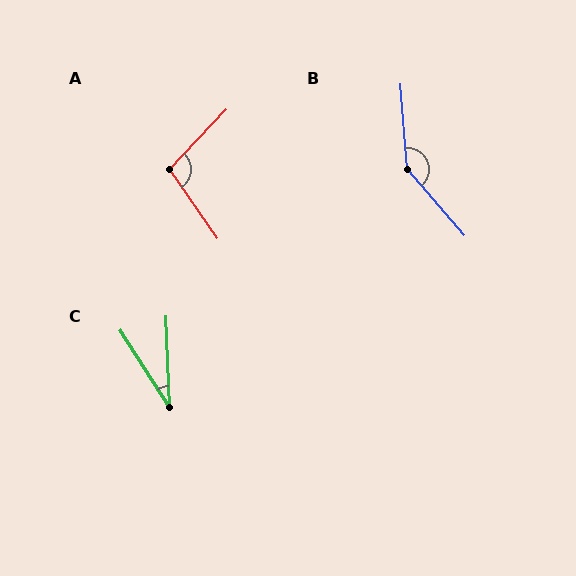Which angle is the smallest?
C, at approximately 30 degrees.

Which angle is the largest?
B, at approximately 144 degrees.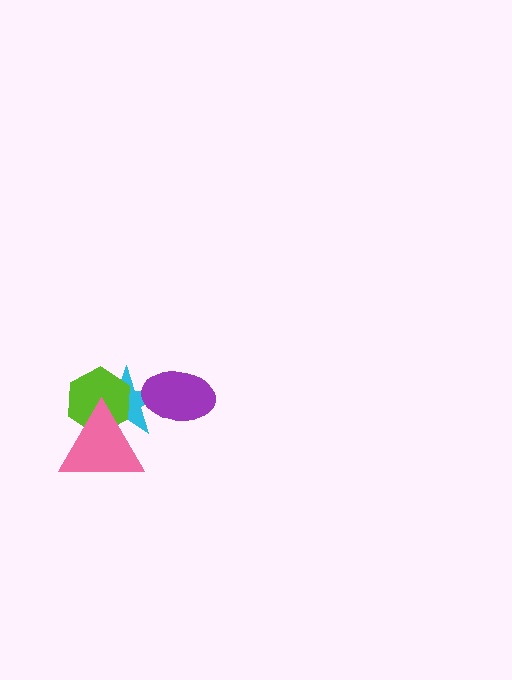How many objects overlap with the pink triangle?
2 objects overlap with the pink triangle.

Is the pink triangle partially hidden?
No, no other shape covers it.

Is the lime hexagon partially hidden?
Yes, it is partially covered by another shape.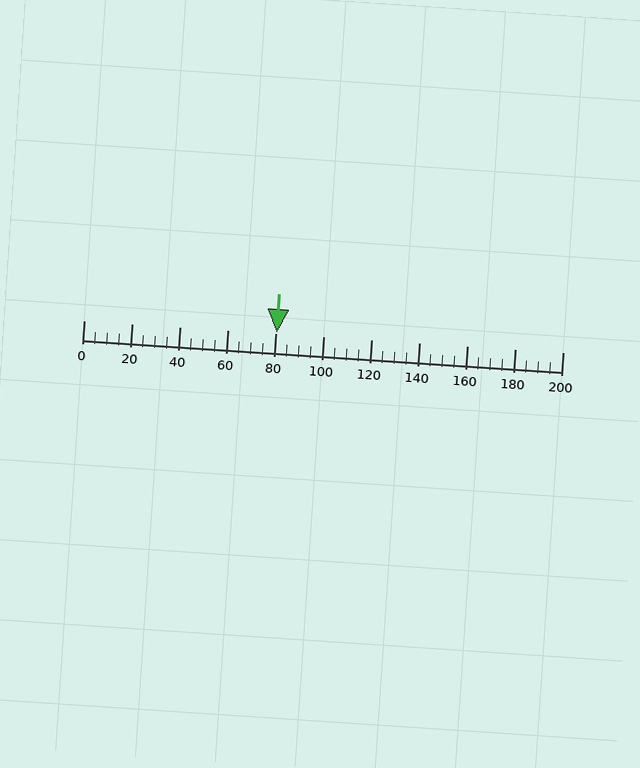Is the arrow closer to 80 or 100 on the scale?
The arrow is closer to 80.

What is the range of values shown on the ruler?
The ruler shows values from 0 to 200.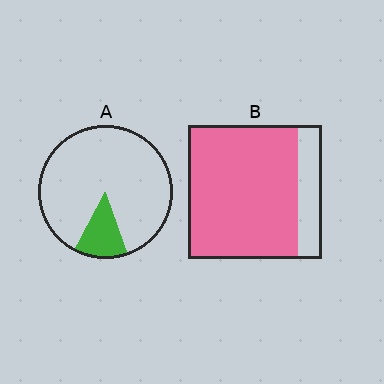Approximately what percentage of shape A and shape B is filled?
A is approximately 15% and B is approximately 80%.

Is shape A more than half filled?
No.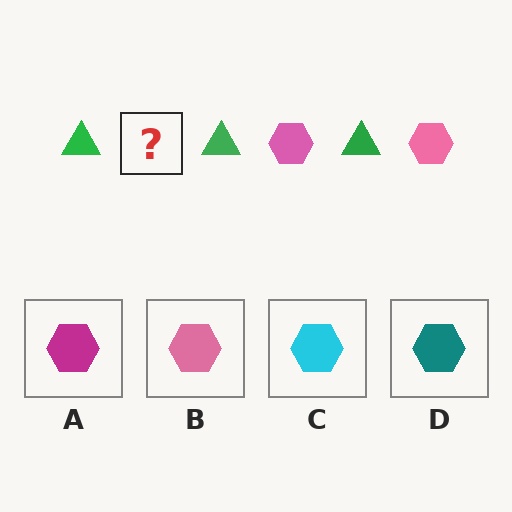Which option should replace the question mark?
Option B.